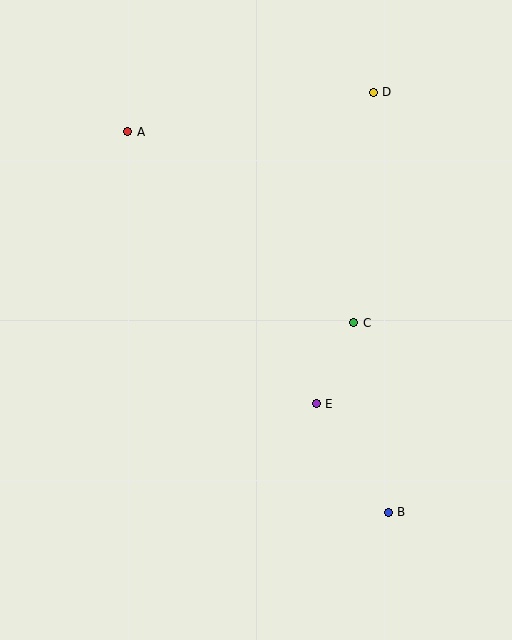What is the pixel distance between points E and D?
The distance between E and D is 316 pixels.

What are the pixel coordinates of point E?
Point E is at (316, 404).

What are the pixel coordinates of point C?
Point C is at (354, 323).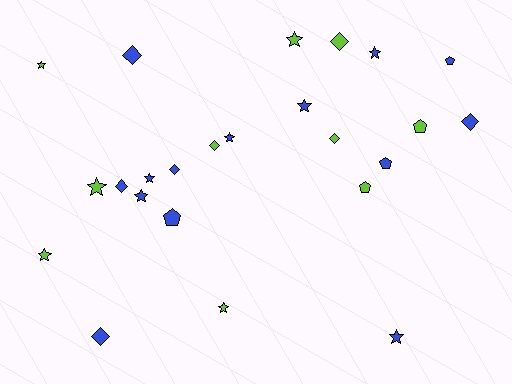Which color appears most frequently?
Blue, with 14 objects.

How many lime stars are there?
There are 5 lime stars.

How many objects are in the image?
There are 24 objects.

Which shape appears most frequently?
Star, with 11 objects.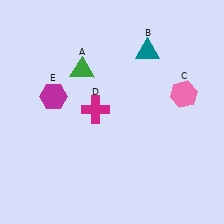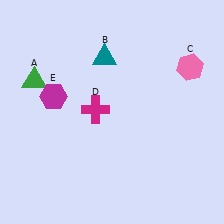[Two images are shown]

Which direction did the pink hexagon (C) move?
The pink hexagon (C) moved up.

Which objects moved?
The objects that moved are: the green triangle (A), the teal triangle (B), the pink hexagon (C).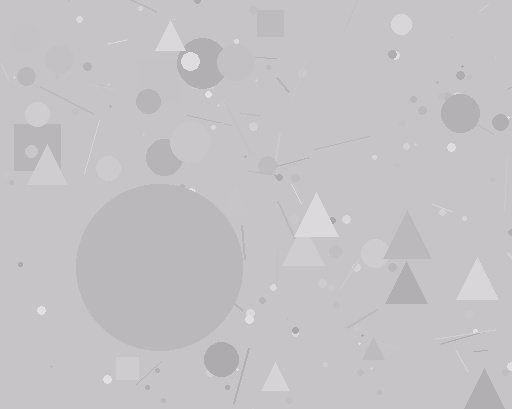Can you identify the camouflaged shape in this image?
The camouflaged shape is a circle.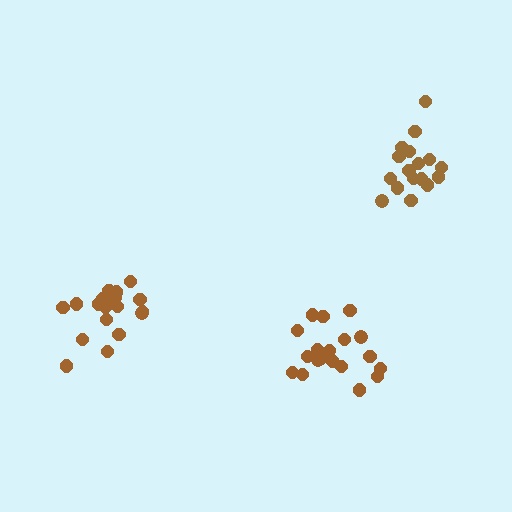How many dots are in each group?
Group 1: 18 dots, Group 2: 21 dots, Group 3: 19 dots (58 total).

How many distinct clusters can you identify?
There are 3 distinct clusters.